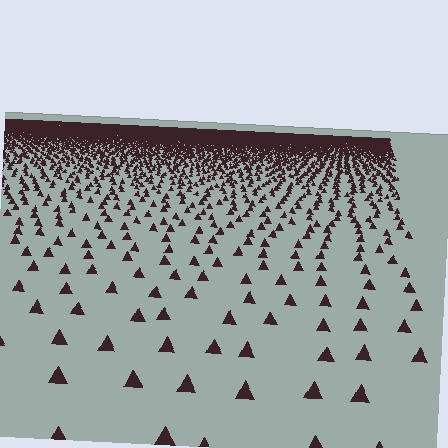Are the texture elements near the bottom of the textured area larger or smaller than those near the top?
Larger. Near the bottom, elements are closer to the viewer and appear at a bigger on-screen size.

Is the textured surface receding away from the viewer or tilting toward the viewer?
The surface is receding away from the viewer. Texture elements get smaller and denser toward the top.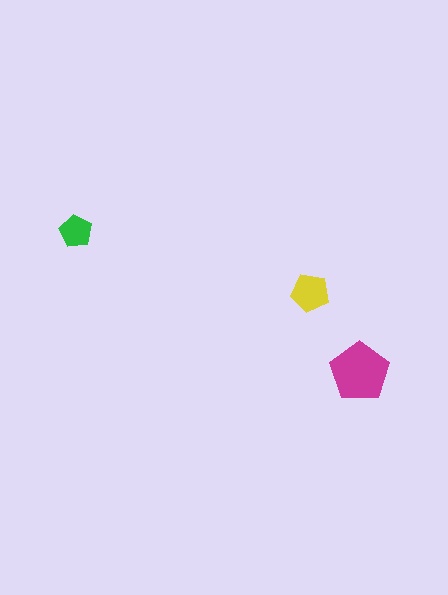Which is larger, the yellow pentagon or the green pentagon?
The yellow one.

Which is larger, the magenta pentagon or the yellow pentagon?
The magenta one.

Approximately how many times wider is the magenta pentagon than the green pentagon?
About 2 times wider.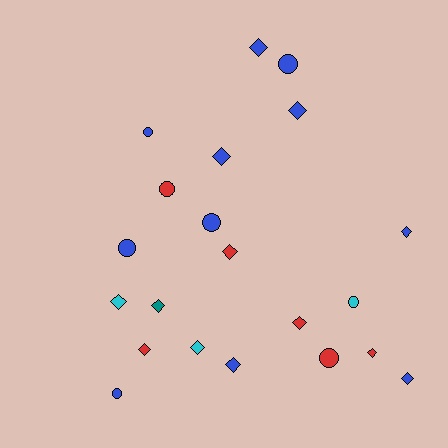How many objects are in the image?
There are 21 objects.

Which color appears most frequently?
Blue, with 11 objects.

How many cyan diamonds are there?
There are 2 cyan diamonds.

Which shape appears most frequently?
Diamond, with 13 objects.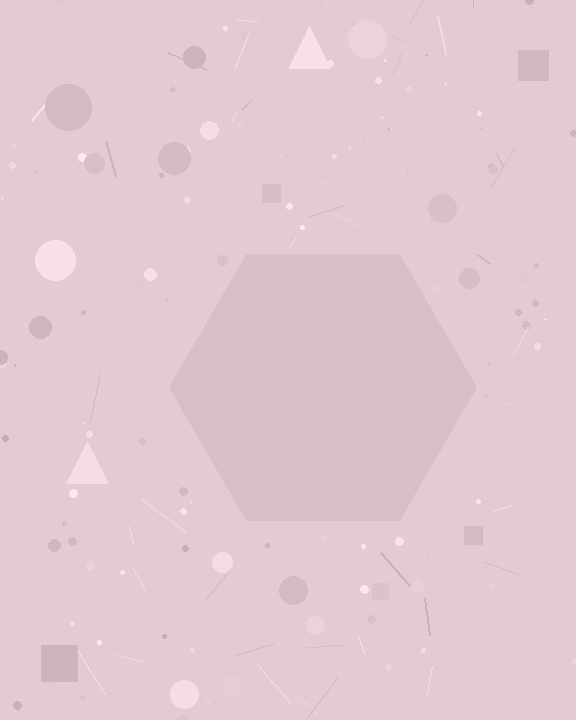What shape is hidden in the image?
A hexagon is hidden in the image.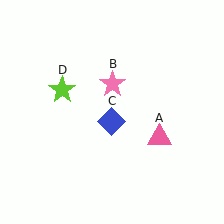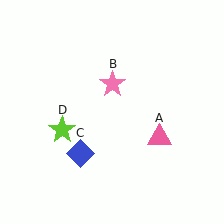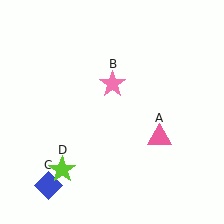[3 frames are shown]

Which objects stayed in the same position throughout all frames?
Pink triangle (object A) and pink star (object B) remained stationary.